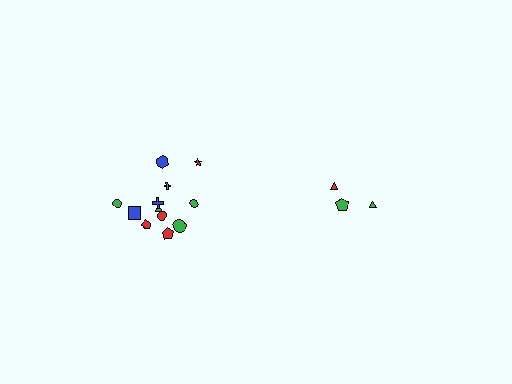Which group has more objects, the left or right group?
The left group.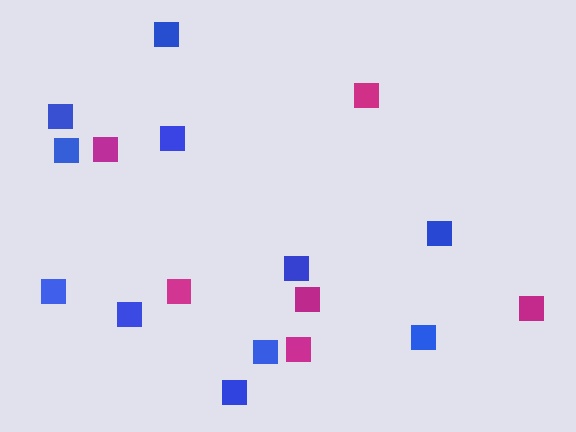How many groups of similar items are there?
There are 2 groups: one group of magenta squares (6) and one group of blue squares (11).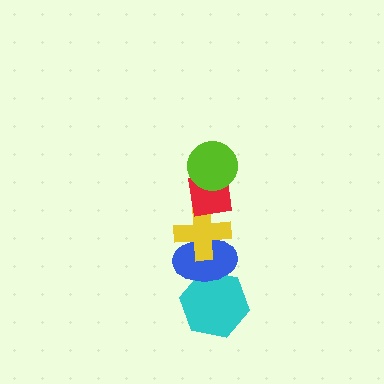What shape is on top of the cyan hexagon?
The blue ellipse is on top of the cyan hexagon.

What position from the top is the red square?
The red square is 2nd from the top.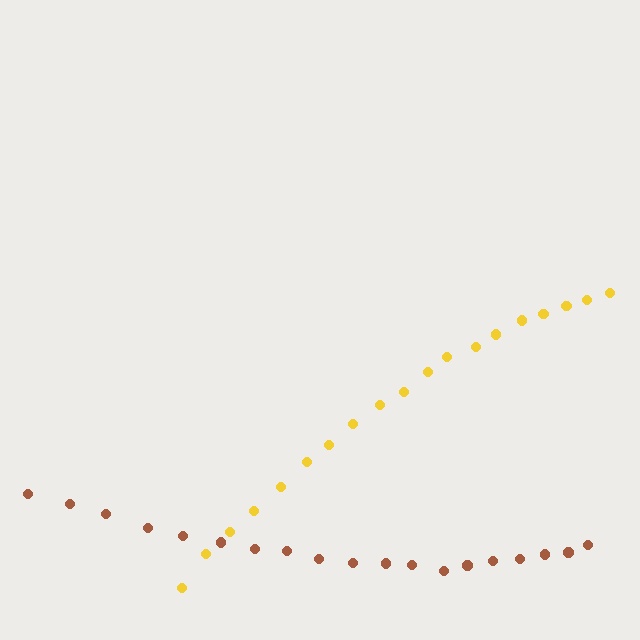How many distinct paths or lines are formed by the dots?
There are 2 distinct paths.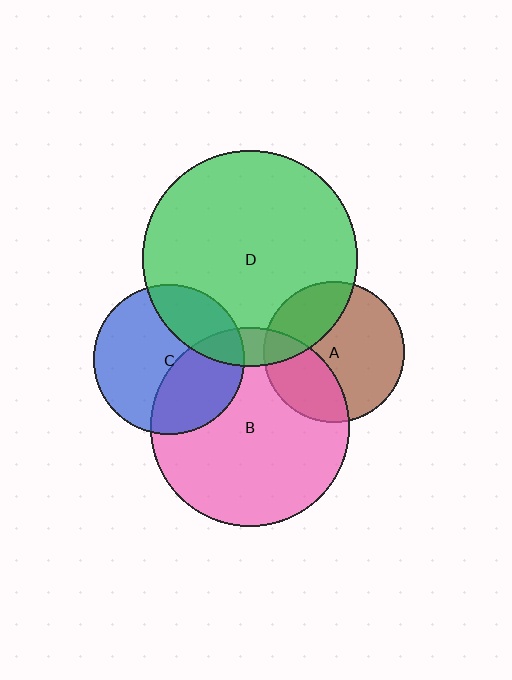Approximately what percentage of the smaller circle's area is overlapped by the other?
Approximately 10%.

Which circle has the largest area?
Circle D (green).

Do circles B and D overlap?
Yes.